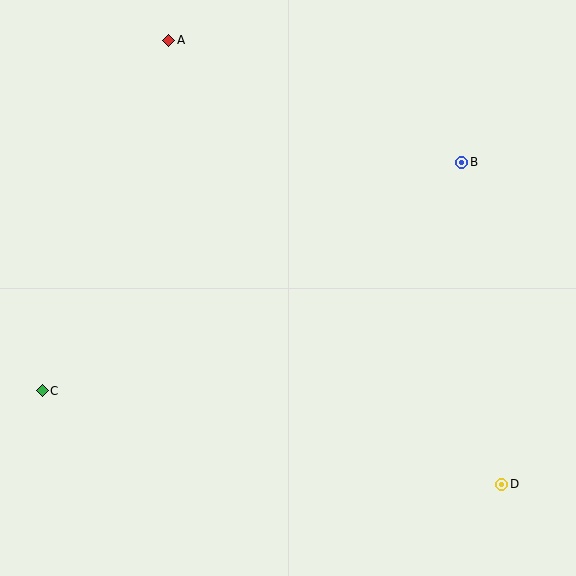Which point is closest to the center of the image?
Point B at (462, 162) is closest to the center.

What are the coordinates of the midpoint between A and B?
The midpoint between A and B is at (315, 101).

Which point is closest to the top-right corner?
Point B is closest to the top-right corner.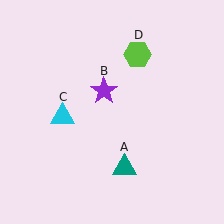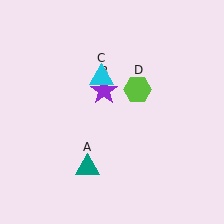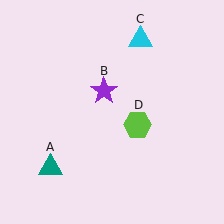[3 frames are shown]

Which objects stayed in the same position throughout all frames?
Purple star (object B) remained stationary.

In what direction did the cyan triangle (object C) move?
The cyan triangle (object C) moved up and to the right.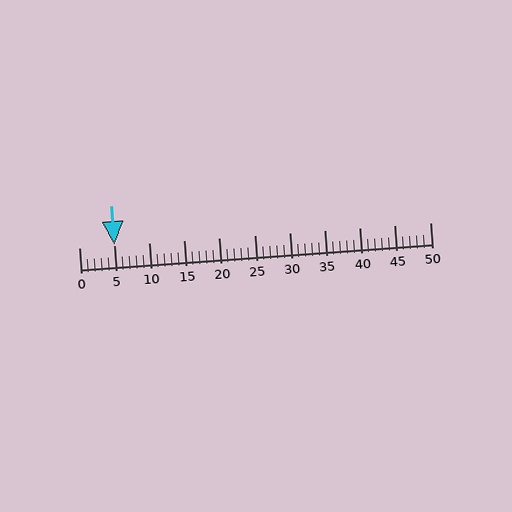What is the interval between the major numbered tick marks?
The major tick marks are spaced 5 units apart.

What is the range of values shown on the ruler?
The ruler shows values from 0 to 50.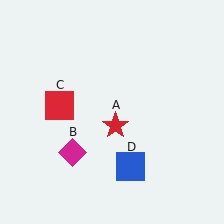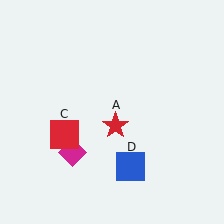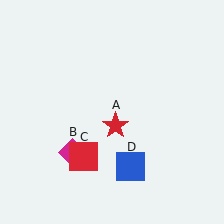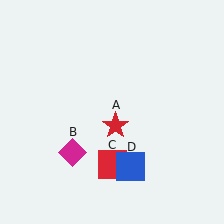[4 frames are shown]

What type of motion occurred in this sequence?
The red square (object C) rotated counterclockwise around the center of the scene.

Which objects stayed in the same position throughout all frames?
Red star (object A) and magenta diamond (object B) and blue square (object D) remained stationary.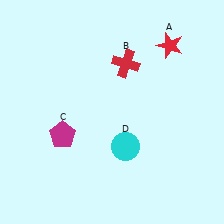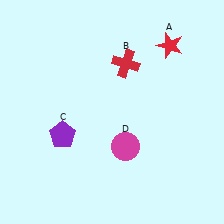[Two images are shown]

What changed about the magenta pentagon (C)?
In Image 1, C is magenta. In Image 2, it changed to purple.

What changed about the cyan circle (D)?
In Image 1, D is cyan. In Image 2, it changed to magenta.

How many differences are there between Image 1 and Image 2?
There are 2 differences between the two images.